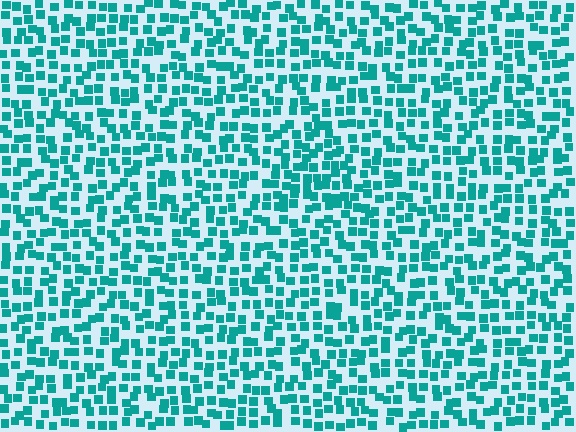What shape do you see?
I see a triangle.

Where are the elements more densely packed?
The elements are more densely packed inside the triangle boundary.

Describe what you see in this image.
The image contains small teal elements arranged at two different densities. A triangle-shaped region is visible where the elements are more densely packed than the surrounding area.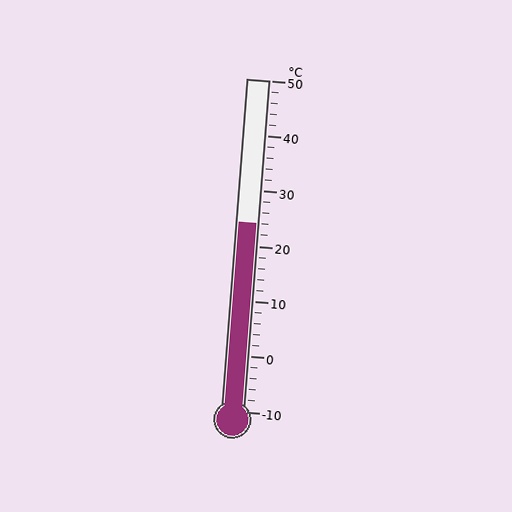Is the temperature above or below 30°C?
The temperature is below 30°C.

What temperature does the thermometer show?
The thermometer shows approximately 24°C.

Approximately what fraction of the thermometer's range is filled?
The thermometer is filled to approximately 55% of its range.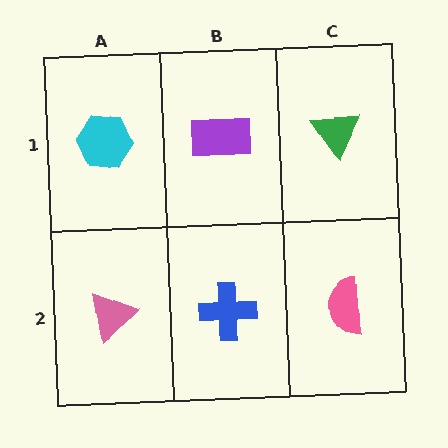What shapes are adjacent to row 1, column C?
A pink semicircle (row 2, column C), a purple rectangle (row 1, column B).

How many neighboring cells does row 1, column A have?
2.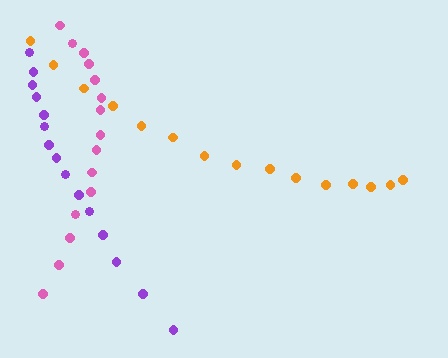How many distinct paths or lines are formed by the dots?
There are 3 distinct paths.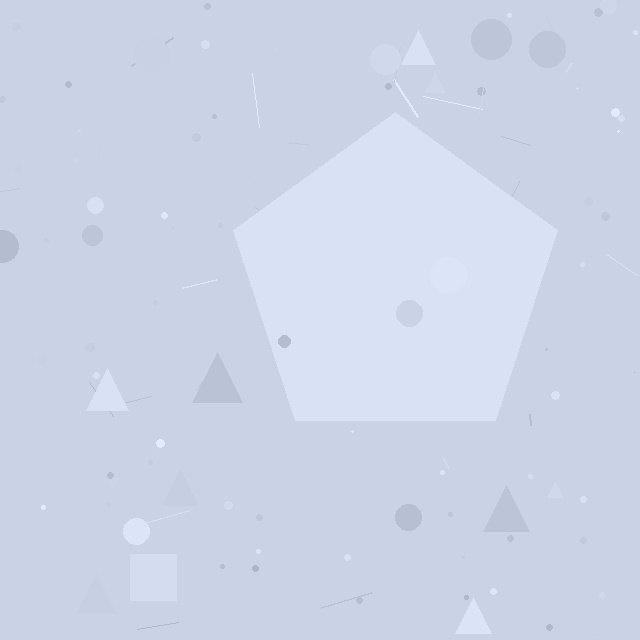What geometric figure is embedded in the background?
A pentagon is embedded in the background.